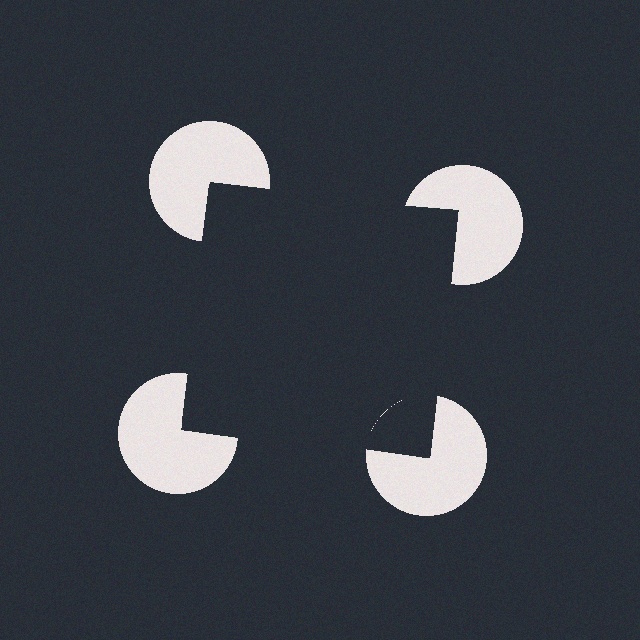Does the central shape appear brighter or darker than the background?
It typically appears slightly darker than the background, even though no actual brightness change is drawn.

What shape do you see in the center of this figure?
An illusory square — its edges are inferred from the aligned wedge cuts in the pac-man discs, not physically drawn.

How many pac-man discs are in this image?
There are 4 — one at each vertex of the illusory square.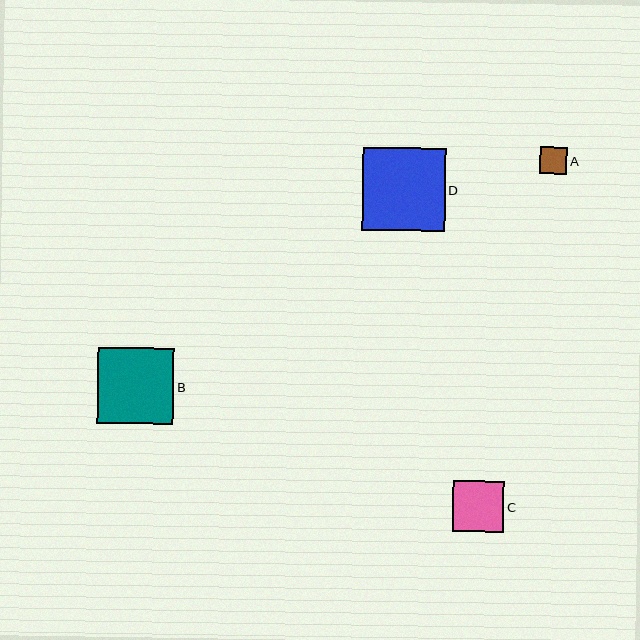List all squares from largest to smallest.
From largest to smallest: D, B, C, A.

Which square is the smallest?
Square A is the smallest with a size of approximately 27 pixels.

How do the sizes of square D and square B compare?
Square D and square B are approximately the same size.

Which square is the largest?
Square D is the largest with a size of approximately 82 pixels.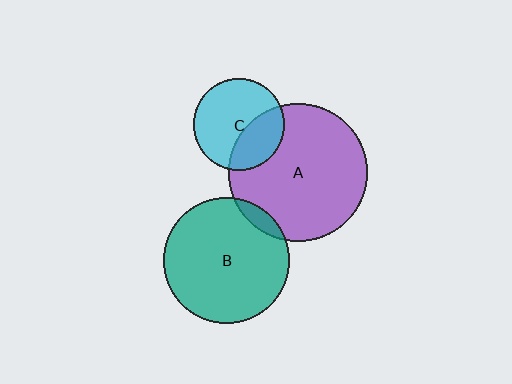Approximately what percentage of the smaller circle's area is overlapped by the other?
Approximately 5%.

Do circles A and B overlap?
Yes.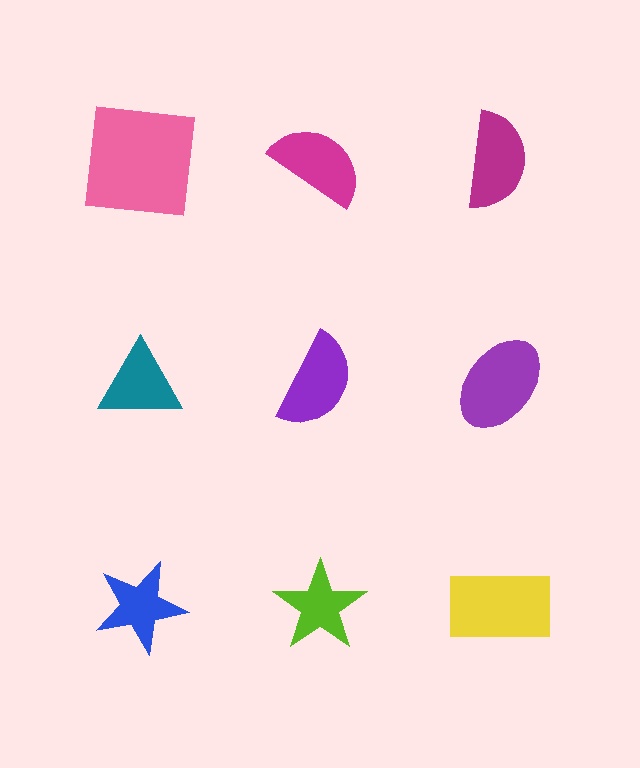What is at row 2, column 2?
A purple semicircle.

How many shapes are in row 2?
3 shapes.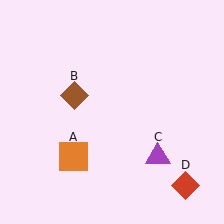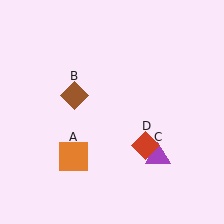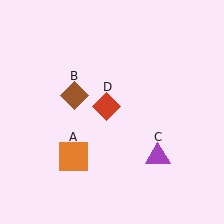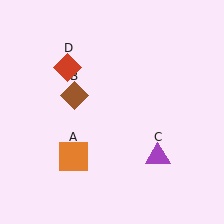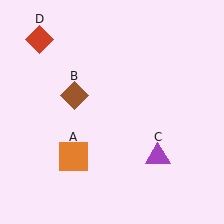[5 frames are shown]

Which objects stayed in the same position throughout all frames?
Orange square (object A) and brown diamond (object B) and purple triangle (object C) remained stationary.